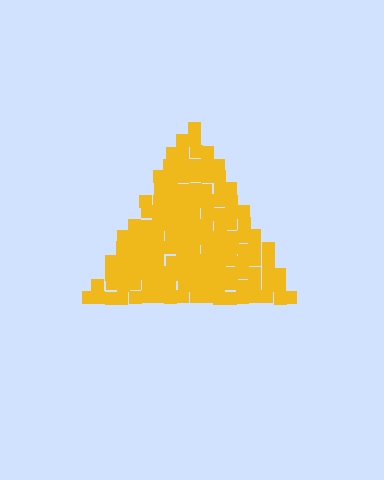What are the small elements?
The small elements are squares.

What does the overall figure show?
The overall figure shows a triangle.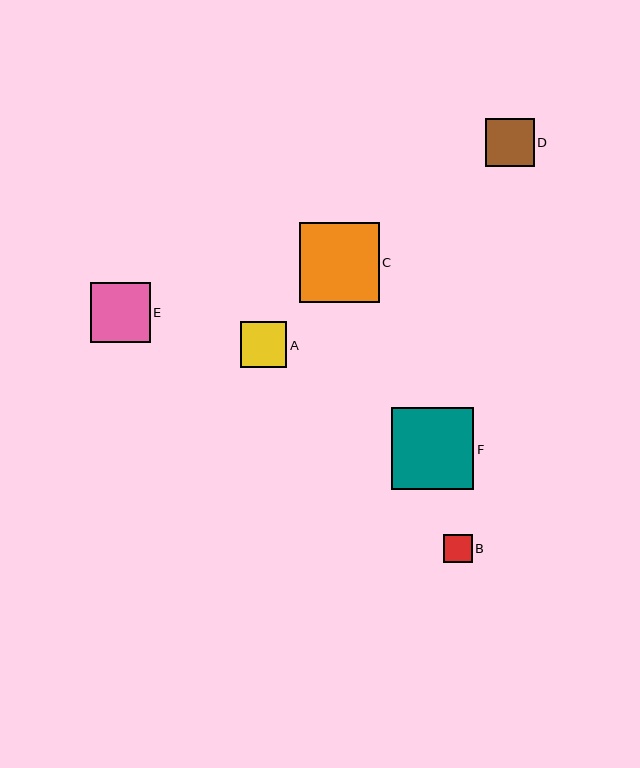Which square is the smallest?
Square B is the smallest with a size of approximately 29 pixels.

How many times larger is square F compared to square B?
Square F is approximately 2.9 times the size of square B.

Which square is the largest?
Square F is the largest with a size of approximately 82 pixels.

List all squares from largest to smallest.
From largest to smallest: F, C, E, D, A, B.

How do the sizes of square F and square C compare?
Square F and square C are approximately the same size.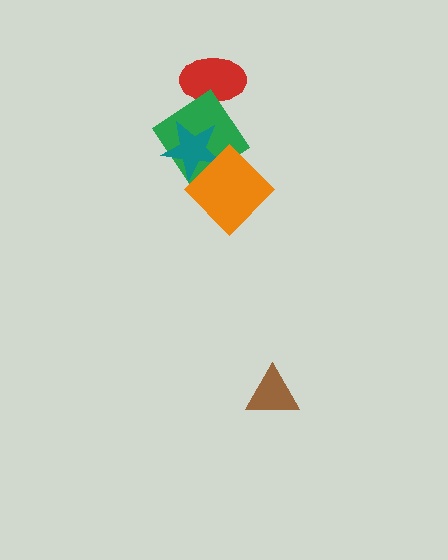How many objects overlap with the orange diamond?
2 objects overlap with the orange diamond.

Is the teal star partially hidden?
Yes, it is partially covered by another shape.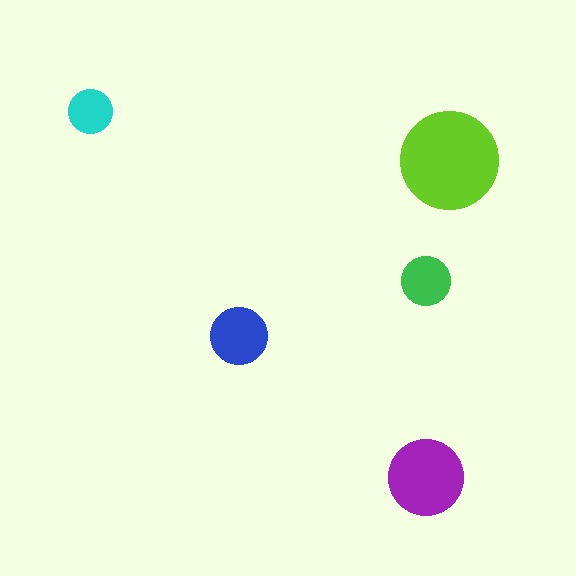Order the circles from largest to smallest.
the lime one, the purple one, the blue one, the green one, the cyan one.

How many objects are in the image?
There are 5 objects in the image.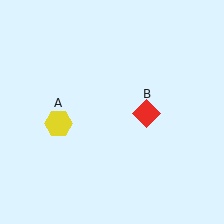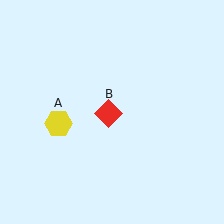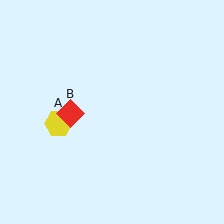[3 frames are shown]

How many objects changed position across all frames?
1 object changed position: red diamond (object B).